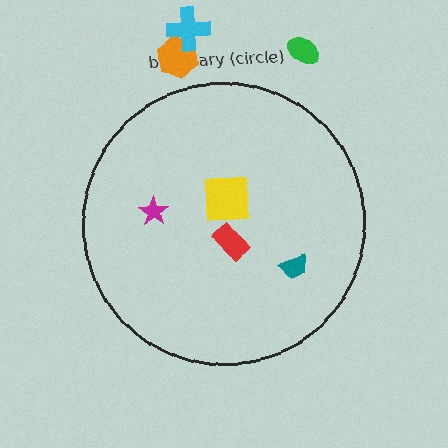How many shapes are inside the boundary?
4 inside, 3 outside.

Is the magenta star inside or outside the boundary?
Inside.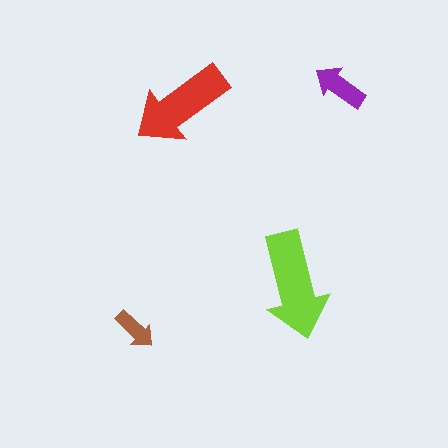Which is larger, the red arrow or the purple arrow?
The red one.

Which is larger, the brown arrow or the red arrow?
The red one.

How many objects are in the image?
There are 4 objects in the image.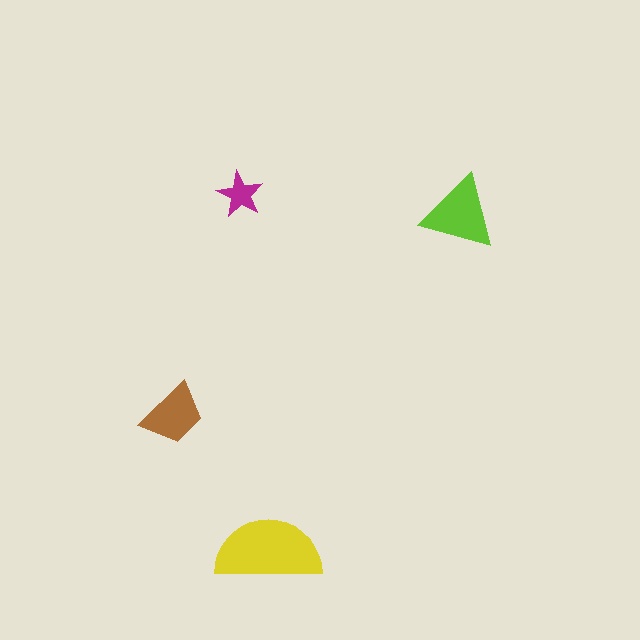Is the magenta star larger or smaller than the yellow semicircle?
Smaller.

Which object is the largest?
The yellow semicircle.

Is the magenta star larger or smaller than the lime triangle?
Smaller.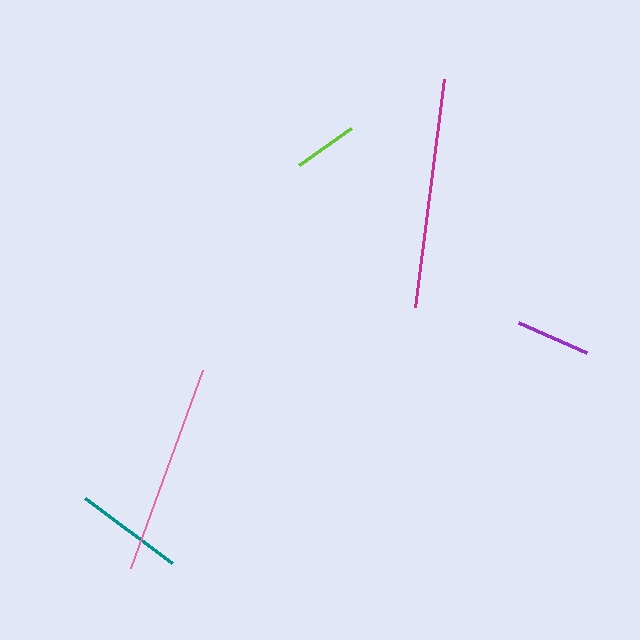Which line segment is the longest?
The magenta line is the longest at approximately 229 pixels.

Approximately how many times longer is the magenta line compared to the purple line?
The magenta line is approximately 3.1 times the length of the purple line.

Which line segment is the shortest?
The lime line is the shortest at approximately 64 pixels.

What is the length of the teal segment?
The teal segment is approximately 109 pixels long.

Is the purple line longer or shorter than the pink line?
The pink line is longer than the purple line.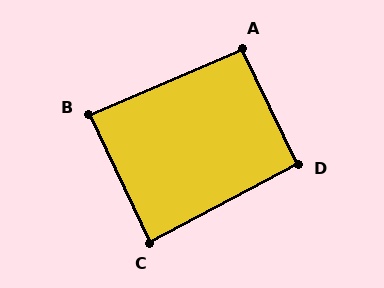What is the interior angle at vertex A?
Approximately 92 degrees (approximately right).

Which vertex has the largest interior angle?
D, at approximately 92 degrees.